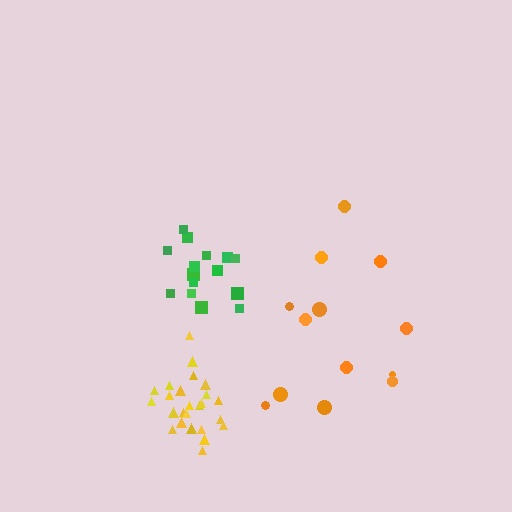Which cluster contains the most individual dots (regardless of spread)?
Yellow (25).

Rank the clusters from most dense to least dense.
yellow, green, orange.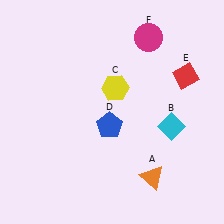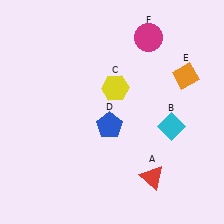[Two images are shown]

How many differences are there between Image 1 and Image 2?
There are 2 differences between the two images.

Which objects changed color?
A changed from orange to red. E changed from red to orange.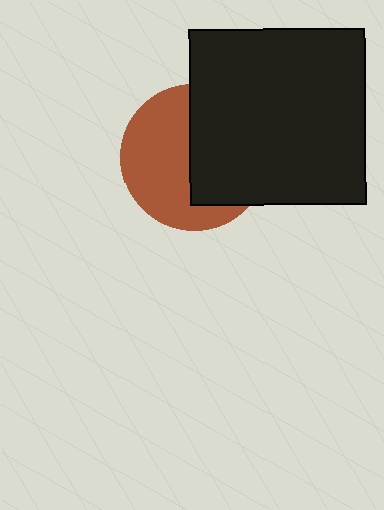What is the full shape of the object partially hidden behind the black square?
The partially hidden object is a brown circle.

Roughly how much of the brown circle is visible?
About half of it is visible (roughly 52%).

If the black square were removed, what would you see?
You would see the complete brown circle.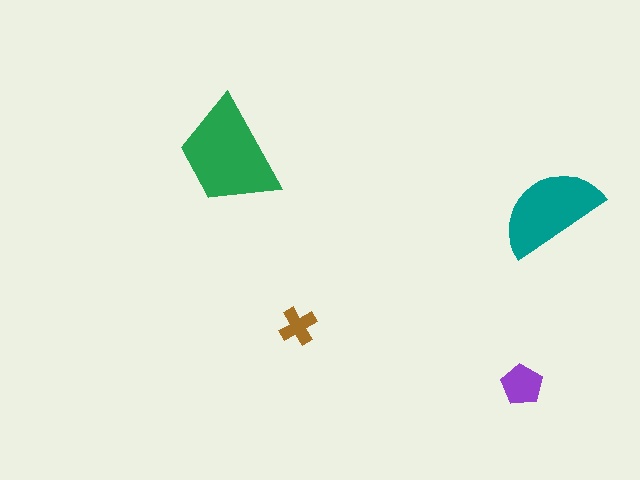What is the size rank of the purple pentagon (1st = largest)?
3rd.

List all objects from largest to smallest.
The green trapezoid, the teal semicircle, the purple pentagon, the brown cross.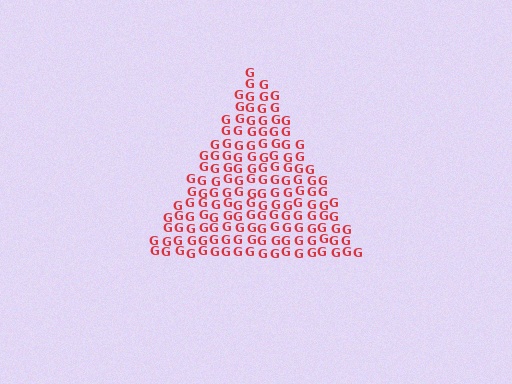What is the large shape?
The large shape is a triangle.